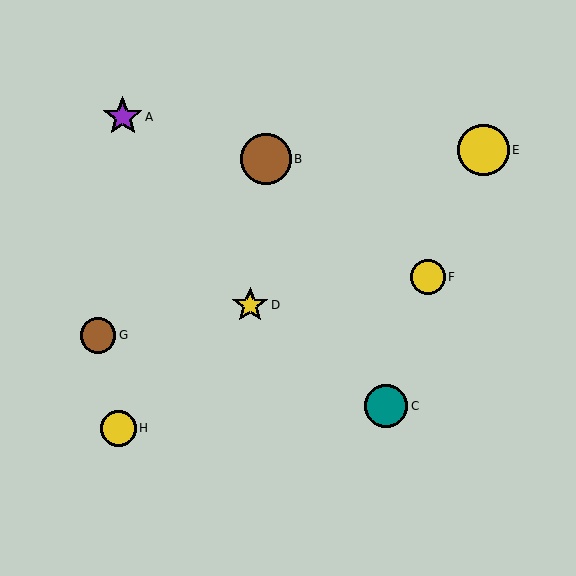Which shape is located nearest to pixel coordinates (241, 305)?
The yellow star (labeled D) at (250, 305) is nearest to that location.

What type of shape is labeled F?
Shape F is a yellow circle.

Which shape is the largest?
The yellow circle (labeled E) is the largest.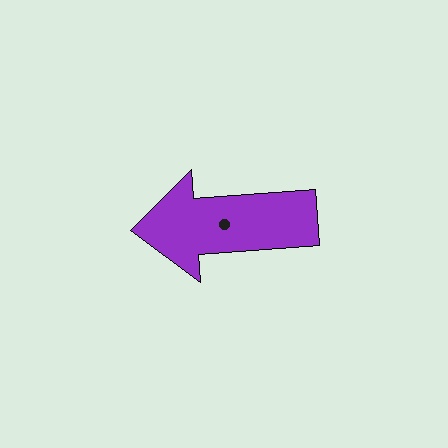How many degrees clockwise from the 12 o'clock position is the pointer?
Approximately 266 degrees.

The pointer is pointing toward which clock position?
Roughly 9 o'clock.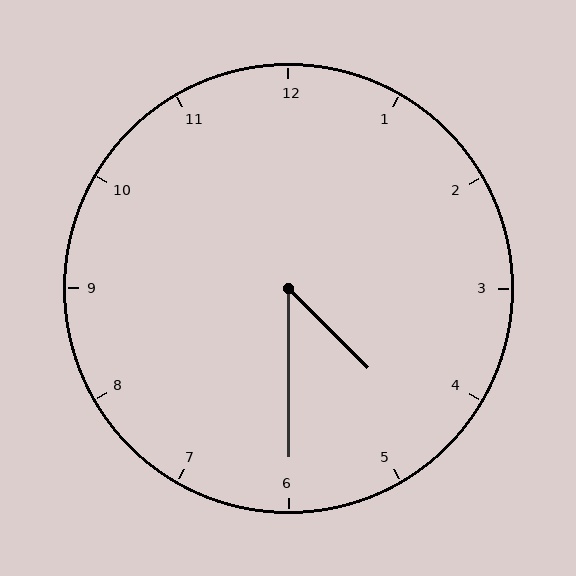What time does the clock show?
4:30.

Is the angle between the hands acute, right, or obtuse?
It is acute.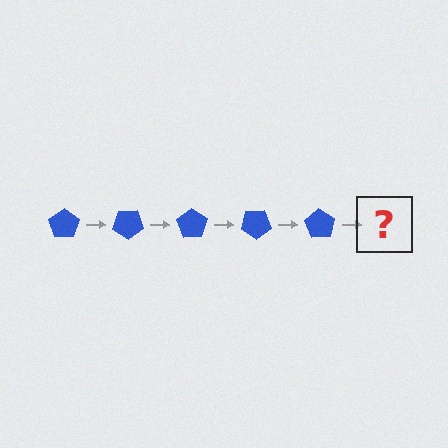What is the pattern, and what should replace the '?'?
The pattern is that the pentagon rotates 35 degrees each step. The '?' should be a blue pentagon rotated 175 degrees.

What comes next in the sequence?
The next element should be a blue pentagon rotated 175 degrees.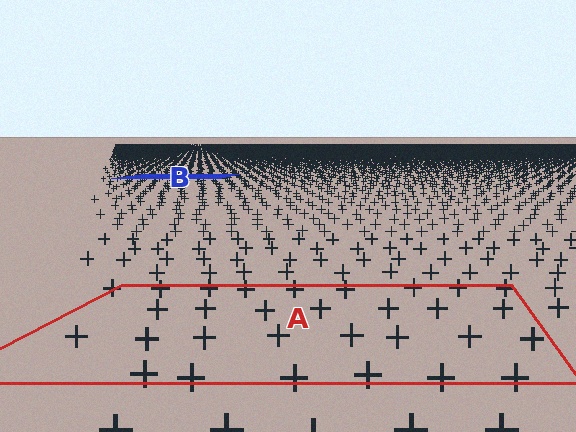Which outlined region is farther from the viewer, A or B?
Region B is farther from the viewer — the texture elements inside it appear smaller and more densely packed.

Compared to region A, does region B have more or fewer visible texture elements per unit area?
Region B has more texture elements per unit area — they are packed more densely because it is farther away.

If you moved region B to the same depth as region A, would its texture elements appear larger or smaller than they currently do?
They would appear larger. At a closer depth, the same texture elements are projected at a bigger on-screen size.